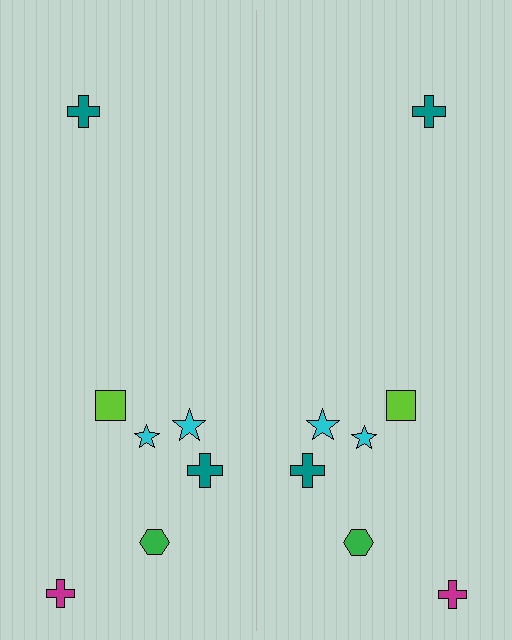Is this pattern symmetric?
Yes, this pattern has bilateral (reflection) symmetry.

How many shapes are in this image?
There are 14 shapes in this image.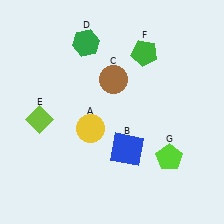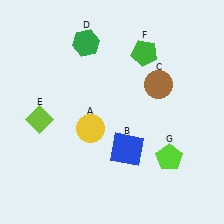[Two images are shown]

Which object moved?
The brown circle (C) moved right.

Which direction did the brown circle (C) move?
The brown circle (C) moved right.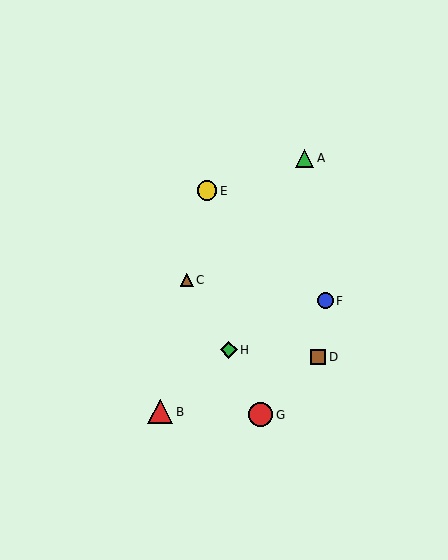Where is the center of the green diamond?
The center of the green diamond is at (229, 350).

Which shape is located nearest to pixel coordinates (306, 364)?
The brown square (labeled D) at (318, 357) is nearest to that location.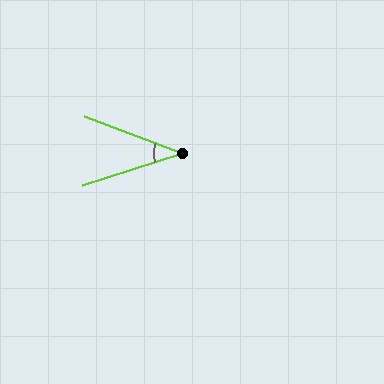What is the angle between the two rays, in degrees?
Approximately 38 degrees.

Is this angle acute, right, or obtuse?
It is acute.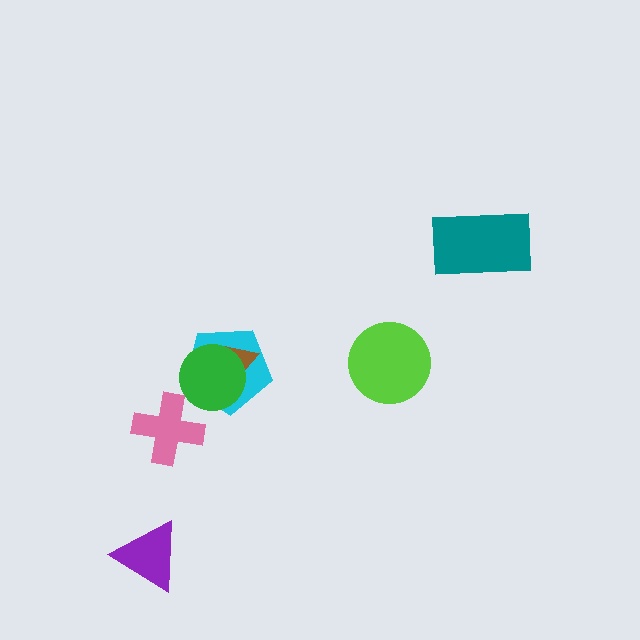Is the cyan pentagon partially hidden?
Yes, it is partially covered by another shape.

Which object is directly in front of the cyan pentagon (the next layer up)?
The brown triangle is directly in front of the cyan pentagon.